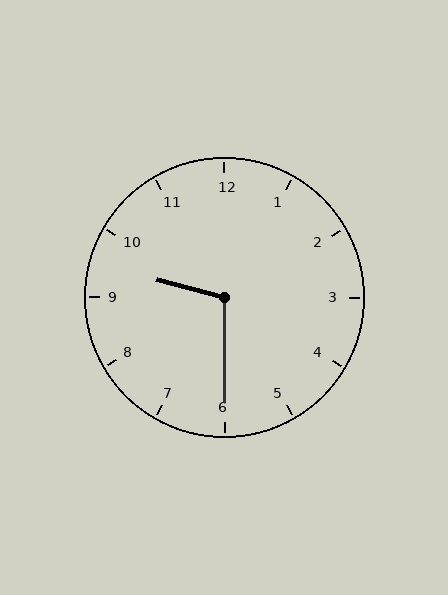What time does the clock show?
9:30.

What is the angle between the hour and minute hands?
Approximately 105 degrees.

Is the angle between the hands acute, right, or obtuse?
It is obtuse.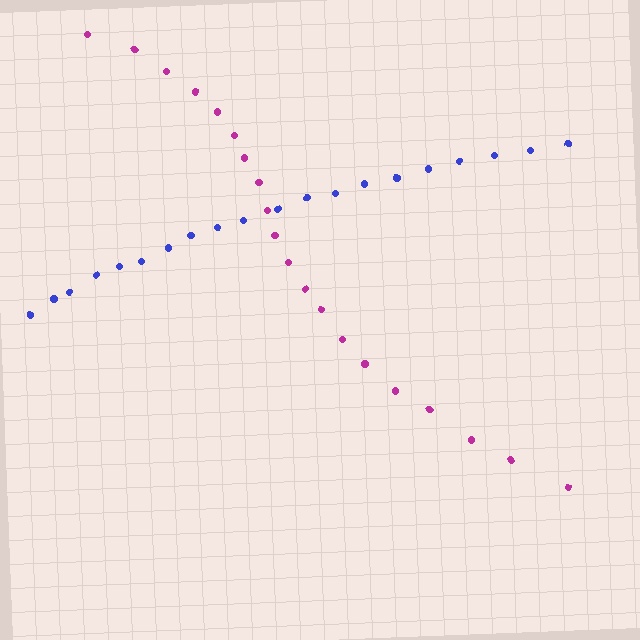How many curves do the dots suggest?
There are 2 distinct paths.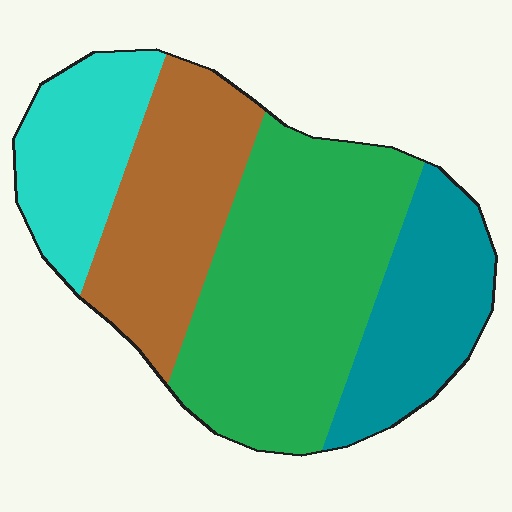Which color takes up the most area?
Green, at roughly 40%.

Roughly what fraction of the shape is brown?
Brown takes up about one quarter (1/4) of the shape.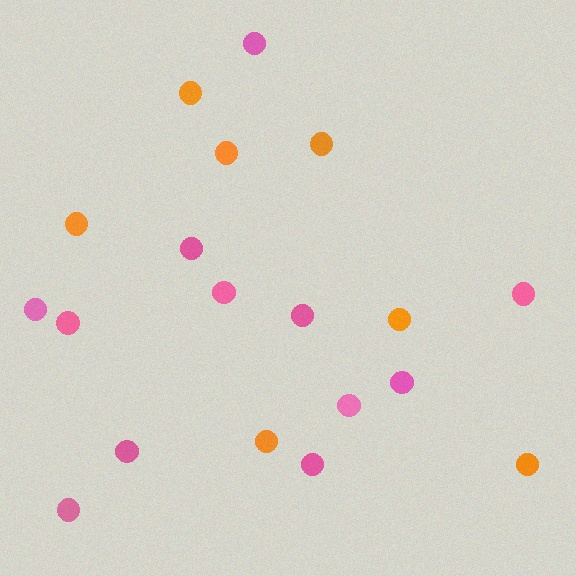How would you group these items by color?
There are 2 groups: one group of pink circles (12) and one group of orange circles (7).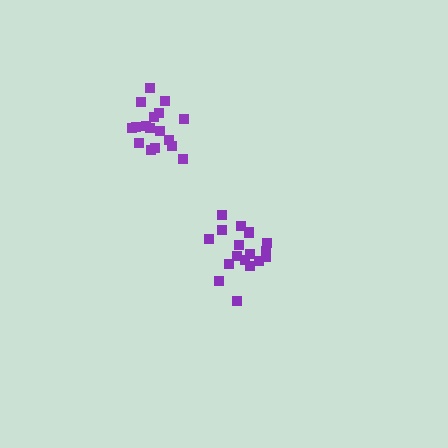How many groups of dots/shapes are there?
There are 2 groups.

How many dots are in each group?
Group 1: 18 dots, Group 2: 17 dots (35 total).